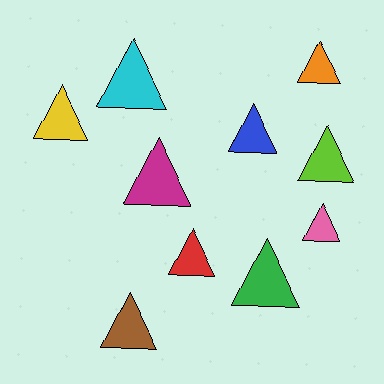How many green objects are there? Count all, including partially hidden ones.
There is 1 green object.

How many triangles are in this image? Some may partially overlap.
There are 10 triangles.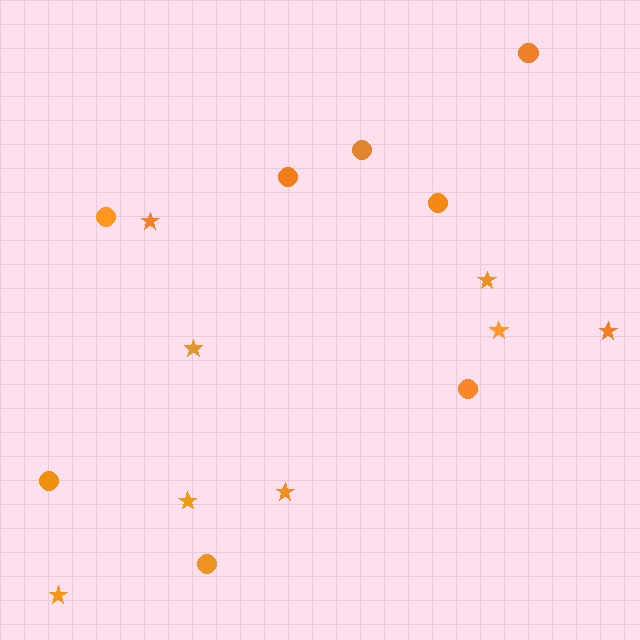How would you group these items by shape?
There are 2 groups: one group of stars (8) and one group of circles (8).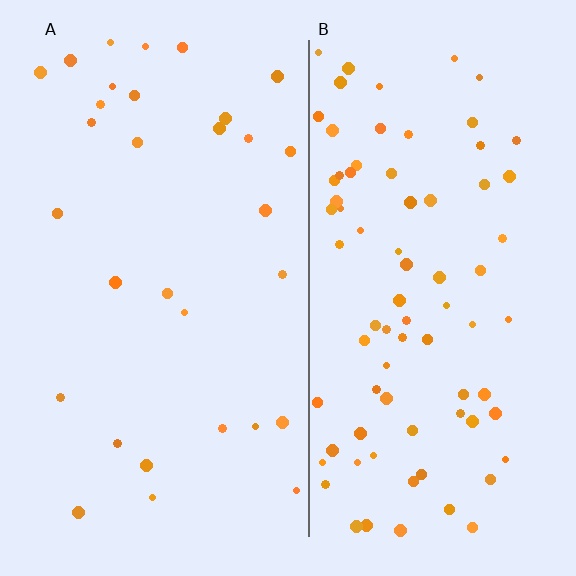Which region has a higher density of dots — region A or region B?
B (the right).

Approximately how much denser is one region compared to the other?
Approximately 2.7× — region B over region A.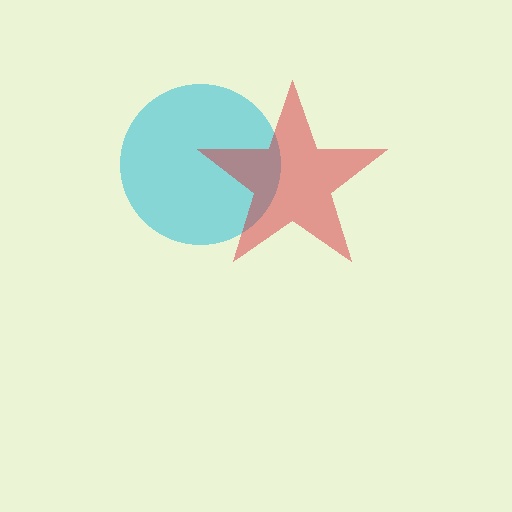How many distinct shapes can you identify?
There are 2 distinct shapes: a cyan circle, a red star.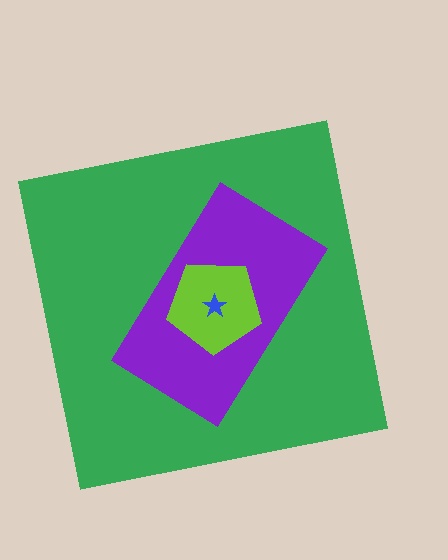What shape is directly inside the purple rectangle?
The lime pentagon.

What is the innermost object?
The blue star.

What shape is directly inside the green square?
The purple rectangle.